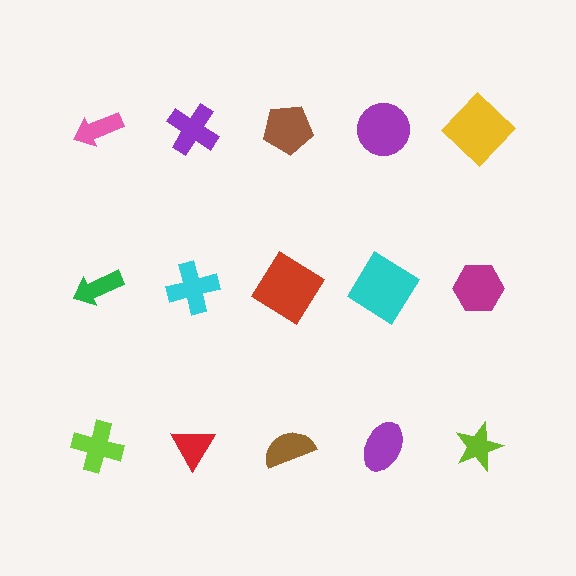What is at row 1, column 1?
A pink arrow.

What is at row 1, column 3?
A brown pentagon.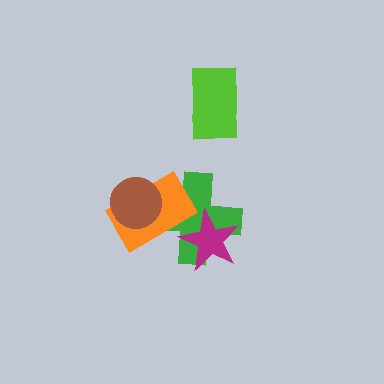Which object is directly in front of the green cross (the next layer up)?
The magenta star is directly in front of the green cross.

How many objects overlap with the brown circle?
2 objects overlap with the brown circle.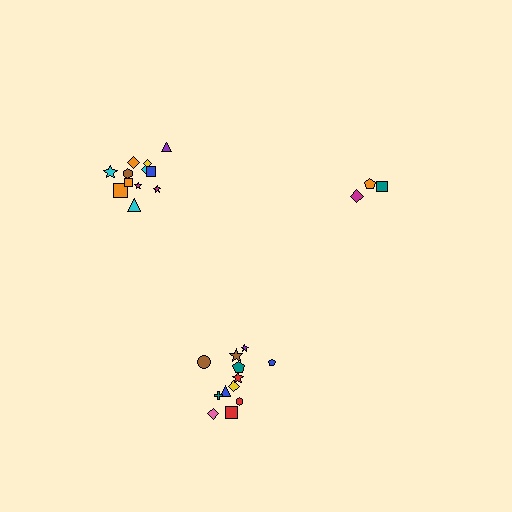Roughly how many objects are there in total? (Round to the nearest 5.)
Roughly 25 objects in total.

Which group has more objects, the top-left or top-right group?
The top-left group.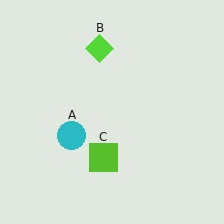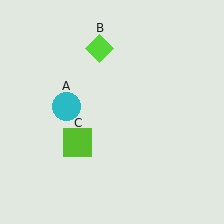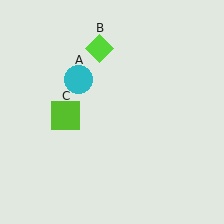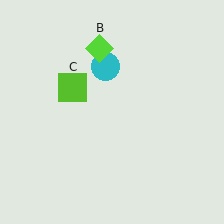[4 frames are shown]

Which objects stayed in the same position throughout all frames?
Lime diamond (object B) remained stationary.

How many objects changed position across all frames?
2 objects changed position: cyan circle (object A), lime square (object C).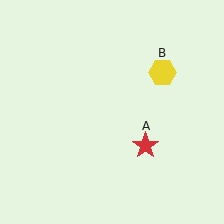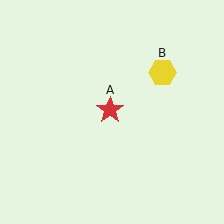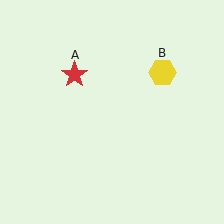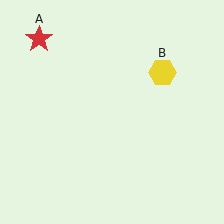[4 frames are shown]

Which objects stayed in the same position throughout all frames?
Yellow hexagon (object B) remained stationary.